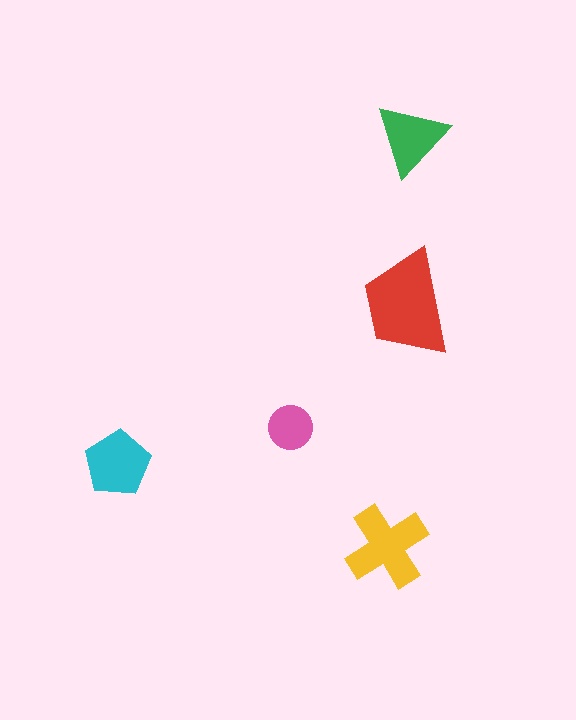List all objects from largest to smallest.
The red trapezoid, the yellow cross, the cyan pentagon, the green triangle, the pink circle.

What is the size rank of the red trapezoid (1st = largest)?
1st.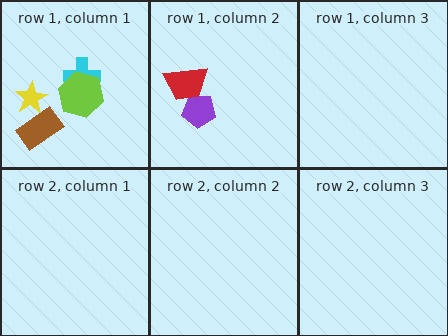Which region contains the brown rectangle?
The row 1, column 1 region.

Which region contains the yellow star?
The row 1, column 1 region.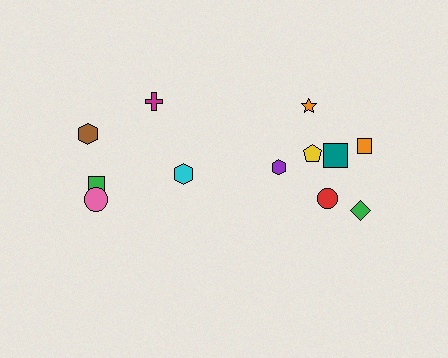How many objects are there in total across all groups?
There are 12 objects.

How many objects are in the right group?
There are 7 objects.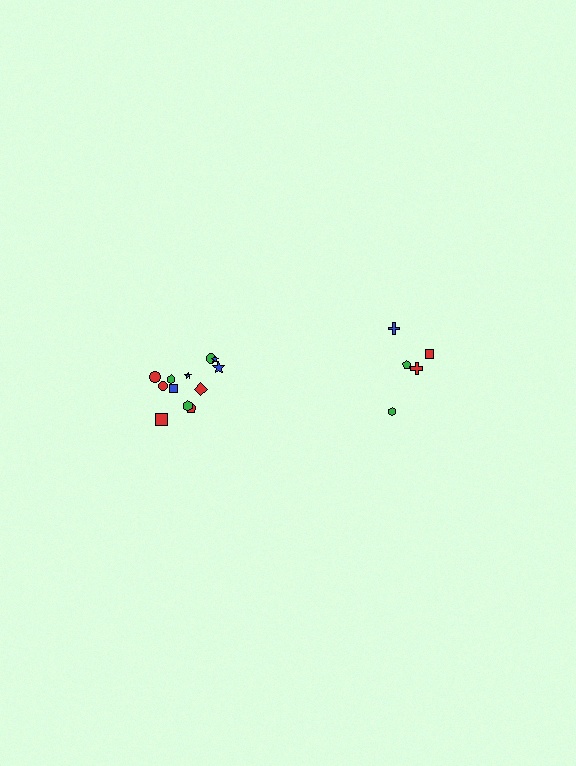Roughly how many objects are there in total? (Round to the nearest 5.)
Roughly 15 objects in total.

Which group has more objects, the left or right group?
The left group.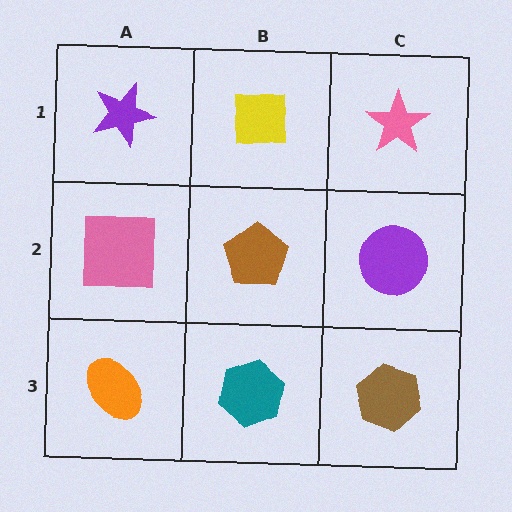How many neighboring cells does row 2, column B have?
4.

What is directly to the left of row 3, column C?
A teal hexagon.